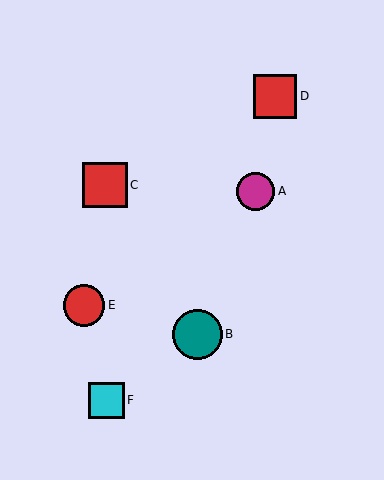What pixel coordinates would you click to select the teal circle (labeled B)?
Click at (197, 334) to select the teal circle B.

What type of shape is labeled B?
Shape B is a teal circle.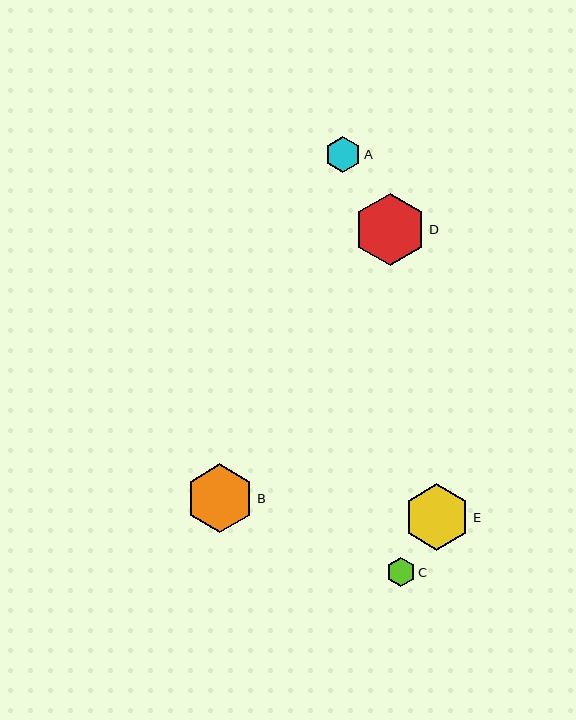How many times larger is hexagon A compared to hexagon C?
Hexagon A is approximately 1.3 times the size of hexagon C.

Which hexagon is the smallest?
Hexagon C is the smallest with a size of approximately 29 pixels.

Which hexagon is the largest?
Hexagon D is the largest with a size of approximately 72 pixels.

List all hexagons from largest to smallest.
From largest to smallest: D, B, E, A, C.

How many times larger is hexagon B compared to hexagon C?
Hexagon B is approximately 2.4 times the size of hexagon C.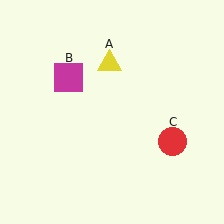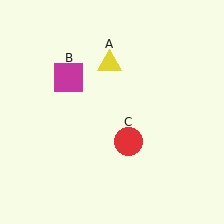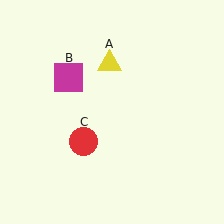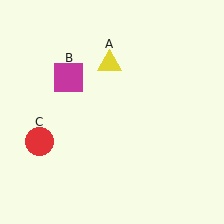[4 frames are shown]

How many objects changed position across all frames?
1 object changed position: red circle (object C).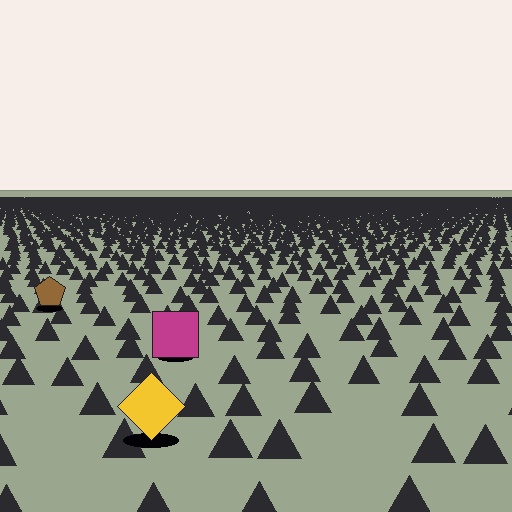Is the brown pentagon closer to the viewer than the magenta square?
No. The magenta square is closer — you can tell from the texture gradient: the ground texture is coarser near it.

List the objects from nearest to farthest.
From nearest to farthest: the yellow diamond, the magenta square, the brown pentagon.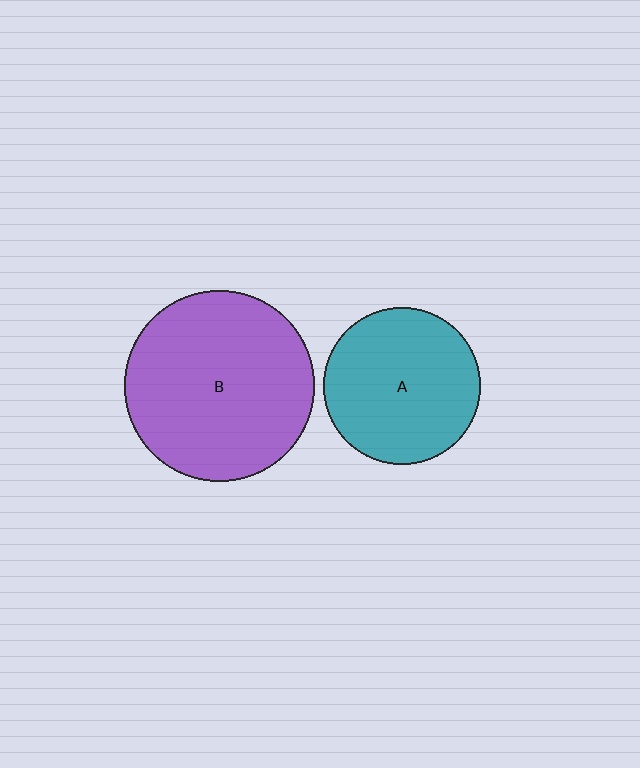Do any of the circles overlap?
No, none of the circles overlap.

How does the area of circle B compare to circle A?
Approximately 1.5 times.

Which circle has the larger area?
Circle B (purple).